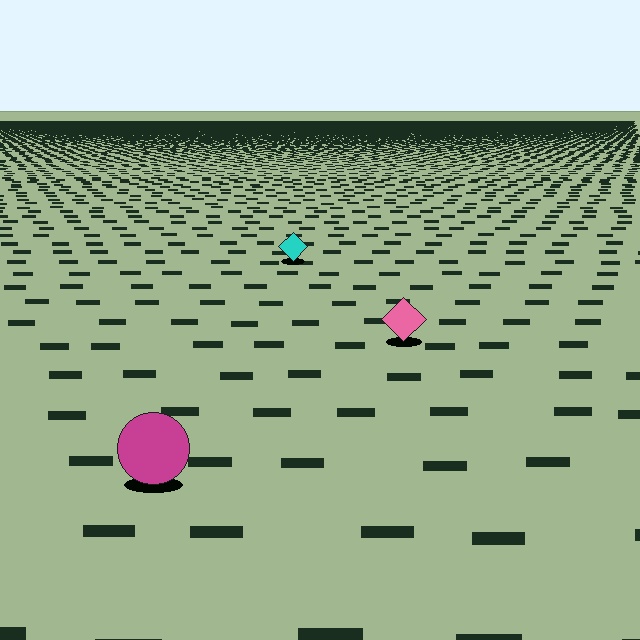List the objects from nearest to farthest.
From nearest to farthest: the magenta circle, the pink diamond, the cyan diamond.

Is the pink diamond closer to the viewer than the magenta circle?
No. The magenta circle is closer — you can tell from the texture gradient: the ground texture is coarser near it.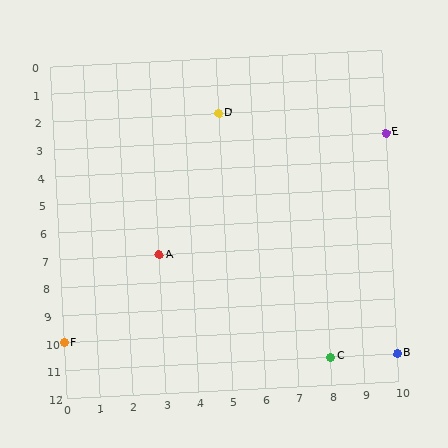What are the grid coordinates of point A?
Point A is at grid coordinates (3, 7).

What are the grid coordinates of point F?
Point F is at grid coordinates (0, 10).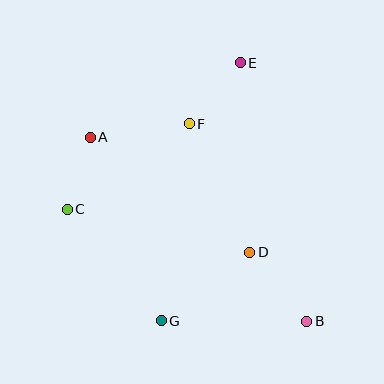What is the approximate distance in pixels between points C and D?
The distance between C and D is approximately 188 pixels.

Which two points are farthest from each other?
Points A and B are farthest from each other.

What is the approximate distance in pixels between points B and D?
The distance between B and D is approximately 89 pixels.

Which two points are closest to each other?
Points A and C are closest to each other.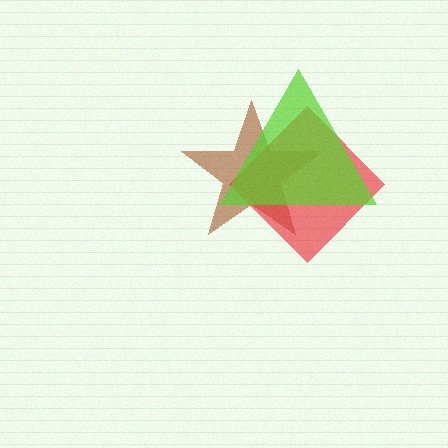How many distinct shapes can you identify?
There are 3 distinct shapes: a brown star, a red diamond, a lime triangle.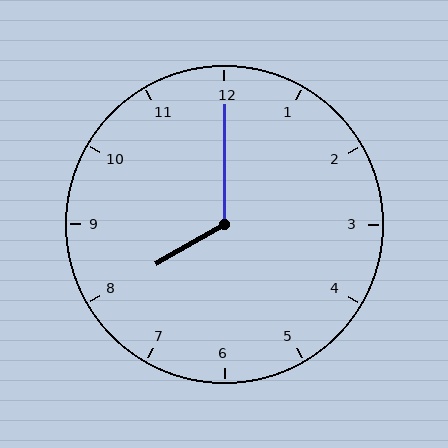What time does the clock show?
8:00.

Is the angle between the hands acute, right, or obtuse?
It is obtuse.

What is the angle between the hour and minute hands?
Approximately 120 degrees.